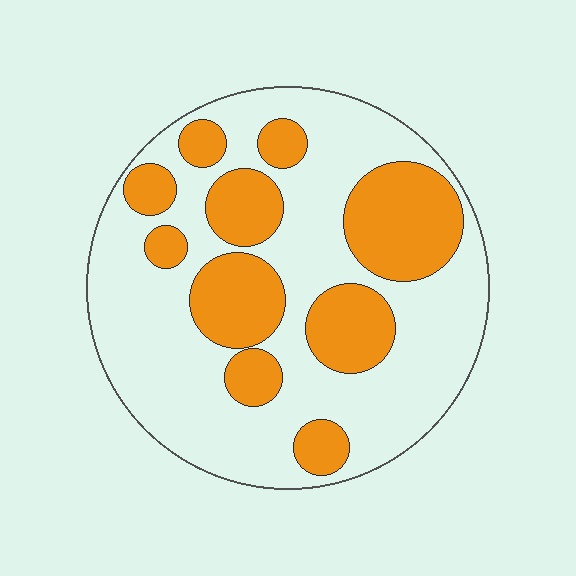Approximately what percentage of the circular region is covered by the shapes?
Approximately 35%.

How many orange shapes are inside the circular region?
10.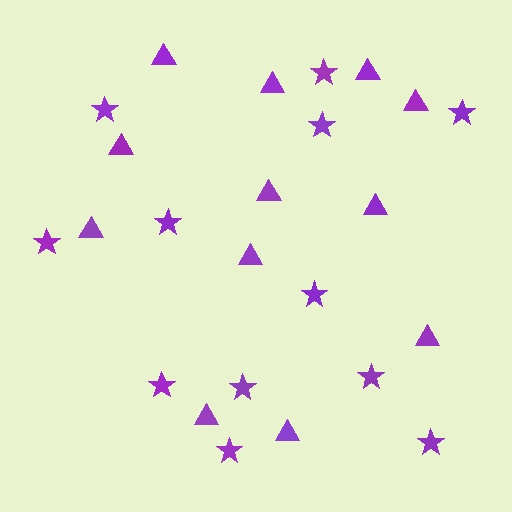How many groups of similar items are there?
There are 2 groups: one group of triangles (12) and one group of stars (12).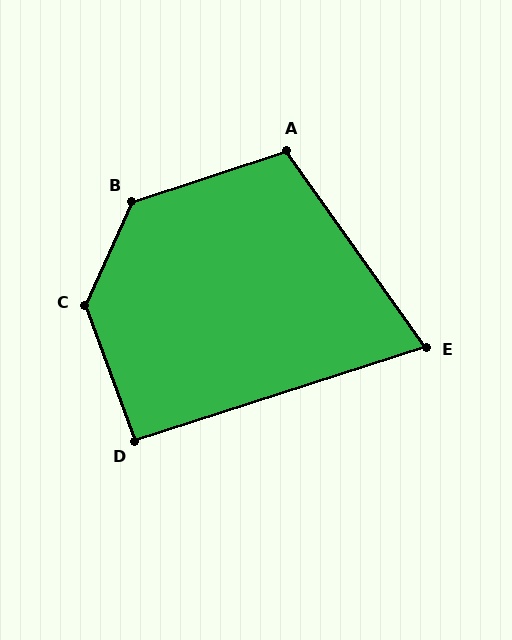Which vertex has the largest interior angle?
C, at approximately 136 degrees.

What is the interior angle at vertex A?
Approximately 107 degrees (obtuse).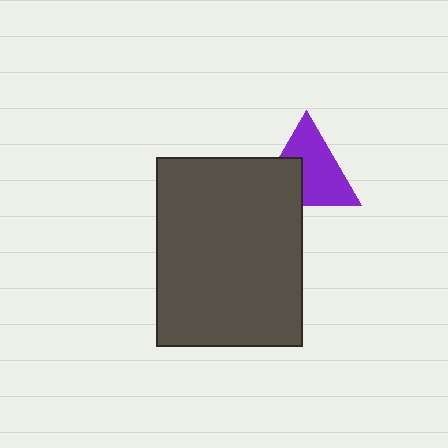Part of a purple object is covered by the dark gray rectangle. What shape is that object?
It is a triangle.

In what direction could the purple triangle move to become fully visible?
The purple triangle could move toward the upper-right. That would shift it out from behind the dark gray rectangle entirely.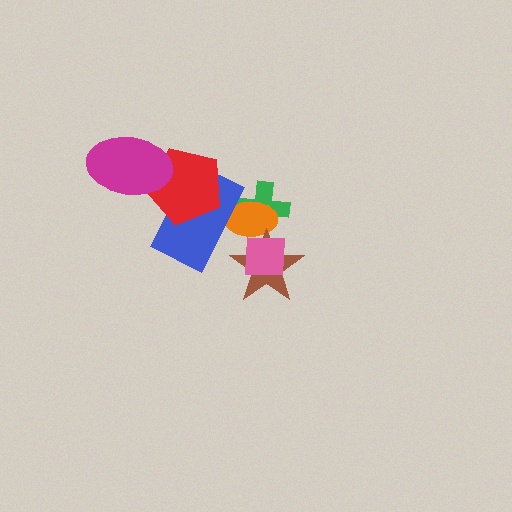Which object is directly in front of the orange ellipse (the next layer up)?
The brown star is directly in front of the orange ellipse.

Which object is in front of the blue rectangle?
The red pentagon is in front of the blue rectangle.